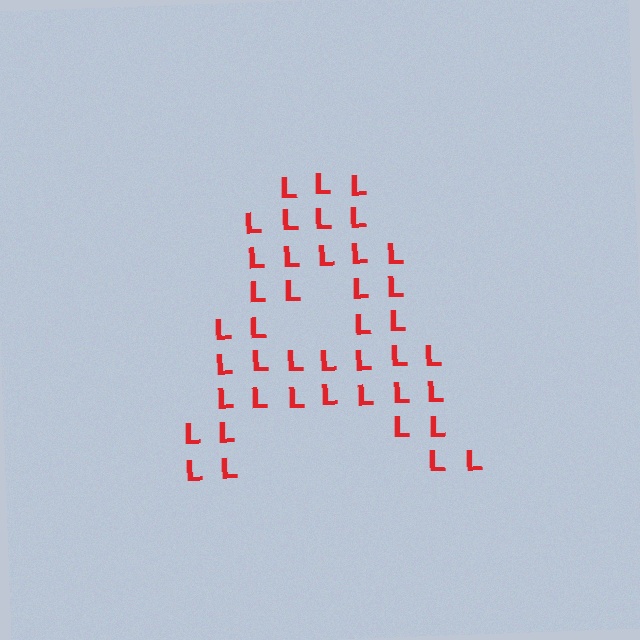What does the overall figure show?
The overall figure shows the letter A.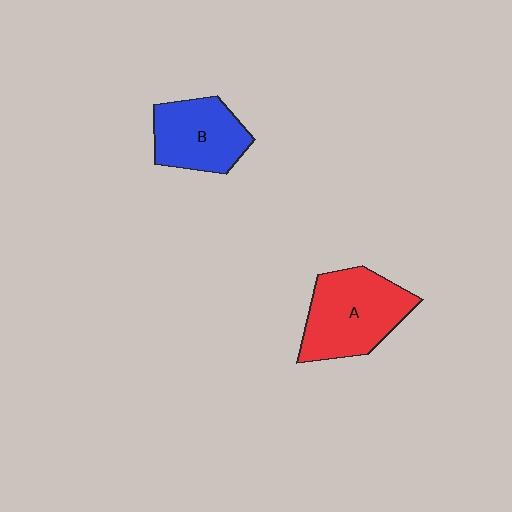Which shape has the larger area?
Shape A (red).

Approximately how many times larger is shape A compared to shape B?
Approximately 1.3 times.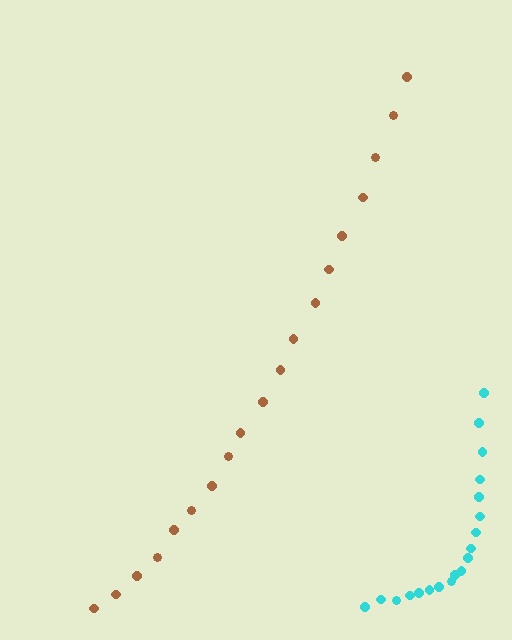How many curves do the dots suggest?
There are 2 distinct paths.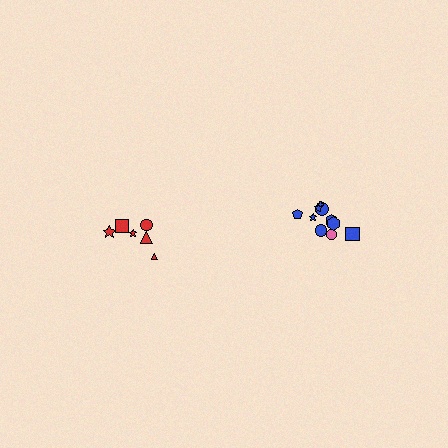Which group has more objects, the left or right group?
The right group.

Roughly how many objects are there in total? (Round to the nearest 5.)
Roughly 15 objects in total.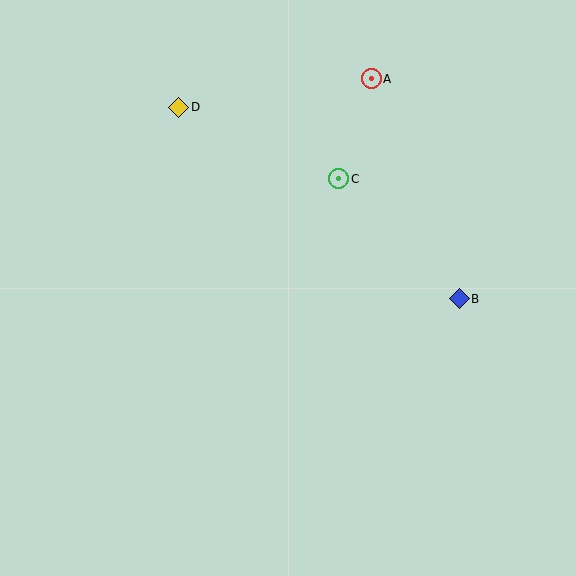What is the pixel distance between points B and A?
The distance between B and A is 237 pixels.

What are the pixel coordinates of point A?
Point A is at (371, 79).